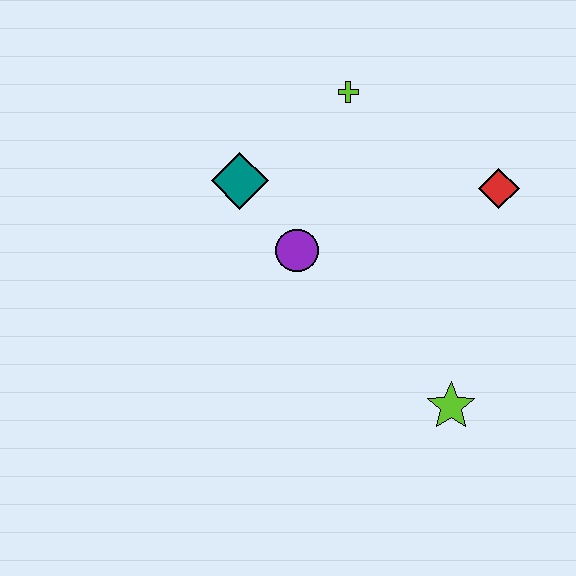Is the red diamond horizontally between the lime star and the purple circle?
No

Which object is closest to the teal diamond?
The purple circle is closest to the teal diamond.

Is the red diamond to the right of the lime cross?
Yes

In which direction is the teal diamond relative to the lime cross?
The teal diamond is to the left of the lime cross.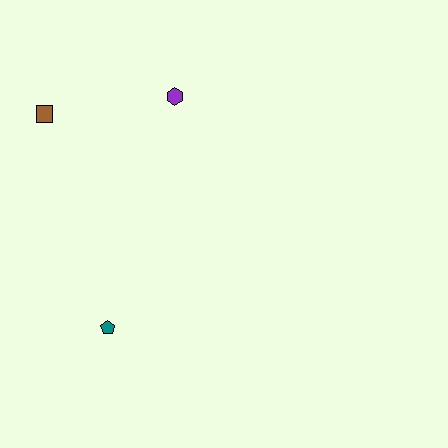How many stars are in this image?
There are no stars.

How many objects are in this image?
There are 3 objects.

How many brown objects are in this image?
There is 1 brown object.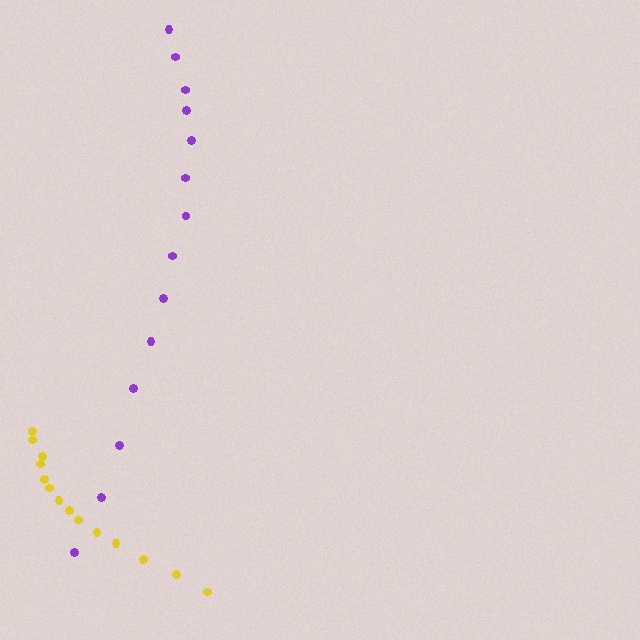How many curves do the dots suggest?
There are 2 distinct paths.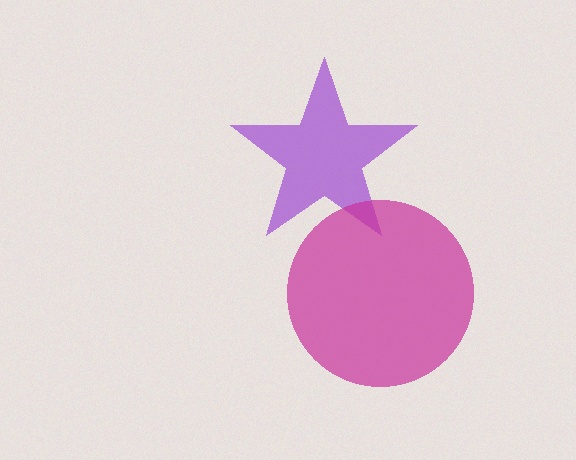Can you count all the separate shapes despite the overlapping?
Yes, there are 2 separate shapes.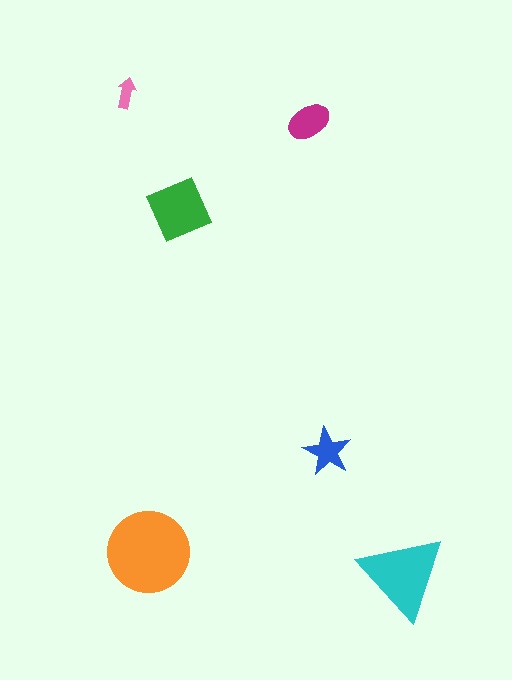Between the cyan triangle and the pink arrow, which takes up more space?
The cyan triangle.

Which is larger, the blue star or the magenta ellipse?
The magenta ellipse.